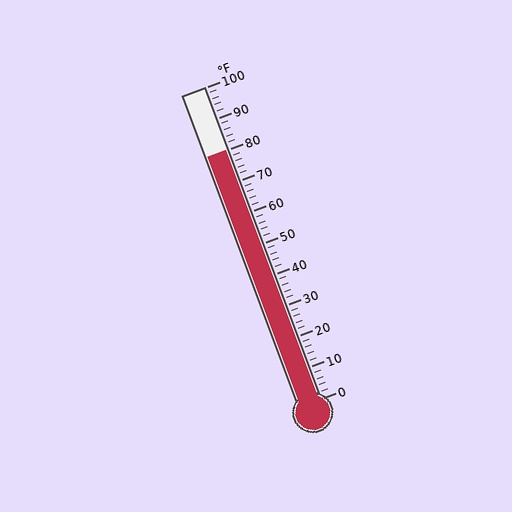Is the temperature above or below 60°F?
The temperature is above 60°F.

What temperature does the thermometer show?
The thermometer shows approximately 80°F.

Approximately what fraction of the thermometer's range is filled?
The thermometer is filled to approximately 80% of its range.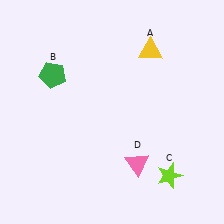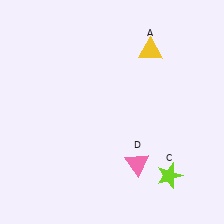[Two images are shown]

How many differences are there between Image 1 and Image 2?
There is 1 difference between the two images.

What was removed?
The green pentagon (B) was removed in Image 2.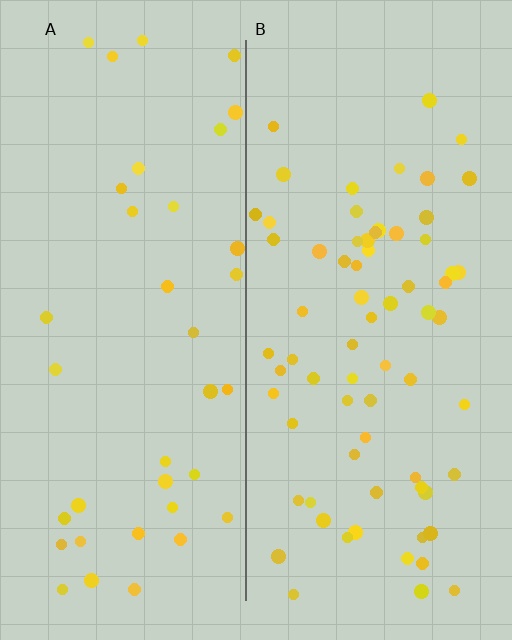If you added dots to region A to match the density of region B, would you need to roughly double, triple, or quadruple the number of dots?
Approximately double.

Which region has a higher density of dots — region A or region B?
B (the right).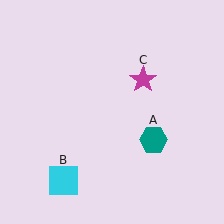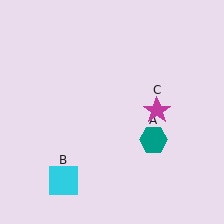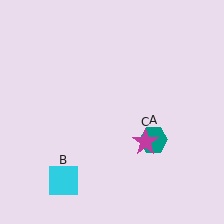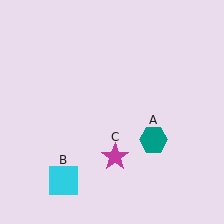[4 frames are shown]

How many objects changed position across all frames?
1 object changed position: magenta star (object C).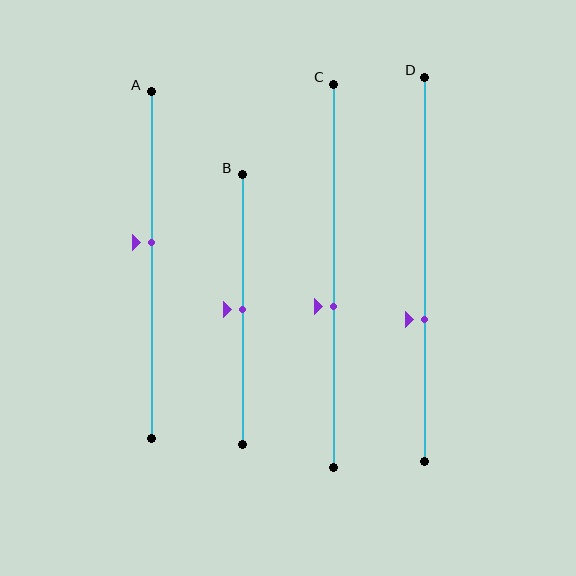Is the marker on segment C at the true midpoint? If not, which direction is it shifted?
No, the marker on segment C is shifted downward by about 8% of the segment length.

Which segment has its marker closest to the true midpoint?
Segment B has its marker closest to the true midpoint.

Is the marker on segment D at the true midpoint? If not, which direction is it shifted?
No, the marker on segment D is shifted downward by about 13% of the segment length.